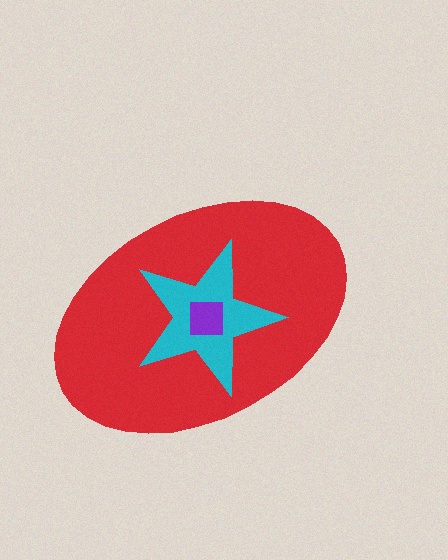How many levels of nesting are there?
3.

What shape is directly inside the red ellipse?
The cyan star.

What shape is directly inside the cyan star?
The purple square.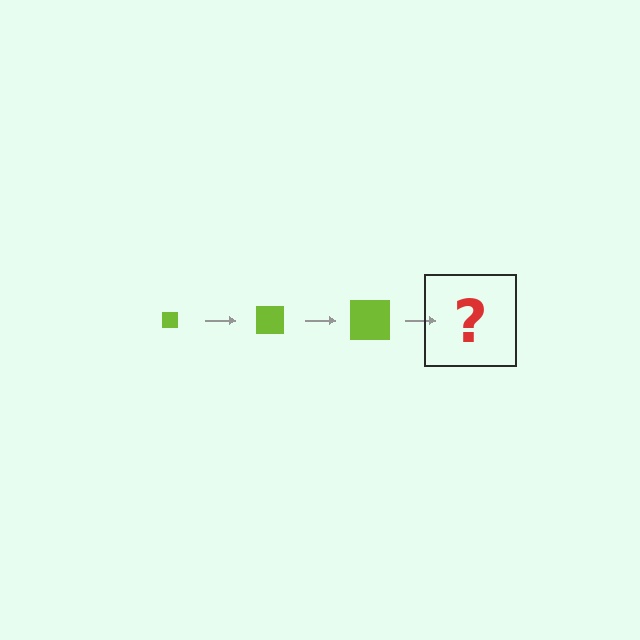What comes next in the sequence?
The next element should be a lime square, larger than the previous one.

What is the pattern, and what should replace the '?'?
The pattern is that the square gets progressively larger each step. The '?' should be a lime square, larger than the previous one.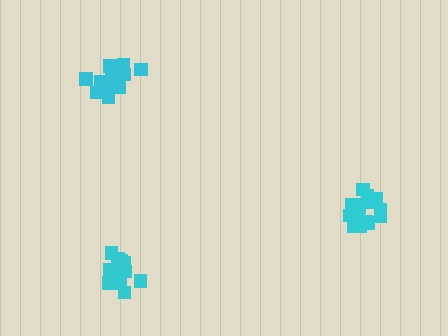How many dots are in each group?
Group 1: 13 dots, Group 2: 17 dots, Group 3: 16 dots (46 total).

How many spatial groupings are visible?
There are 3 spatial groupings.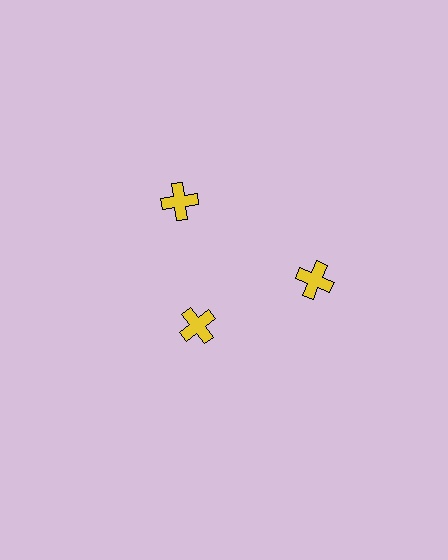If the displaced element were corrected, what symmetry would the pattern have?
It would have 3-fold rotational symmetry — the pattern would map onto itself every 120 degrees.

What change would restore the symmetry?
The symmetry would be restored by moving it outward, back onto the ring so that all 3 crosses sit at equal angles and equal distance from the center.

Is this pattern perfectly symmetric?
No. The 3 yellow crosses are arranged in a ring, but one element near the 7 o'clock position is pulled inward toward the center, breaking the 3-fold rotational symmetry.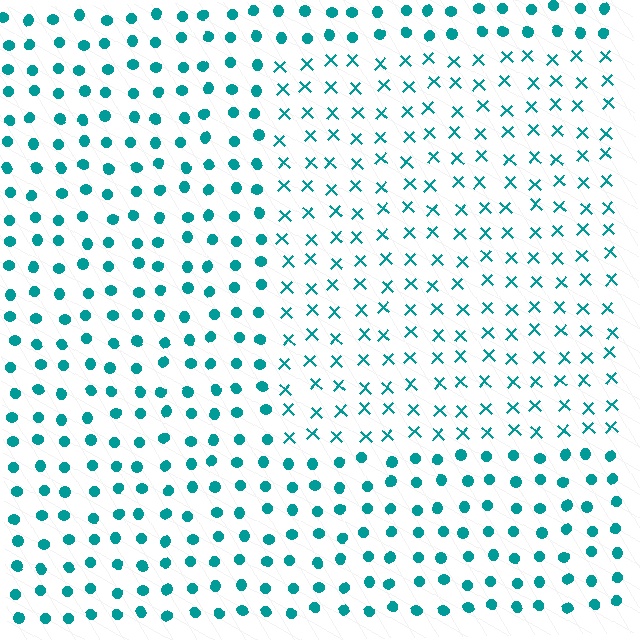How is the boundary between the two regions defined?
The boundary is defined by a change in element shape: X marks inside vs. circles outside. All elements share the same color and spacing.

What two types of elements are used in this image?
The image uses X marks inside the rectangle region and circles outside it.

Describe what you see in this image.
The image is filled with small teal elements arranged in a uniform grid. A rectangle-shaped region contains X marks, while the surrounding area contains circles. The boundary is defined purely by the change in element shape.